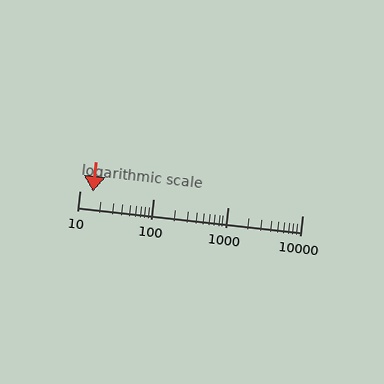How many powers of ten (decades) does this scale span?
The scale spans 3 decades, from 10 to 10000.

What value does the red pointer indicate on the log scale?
The pointer indicates approximately 15.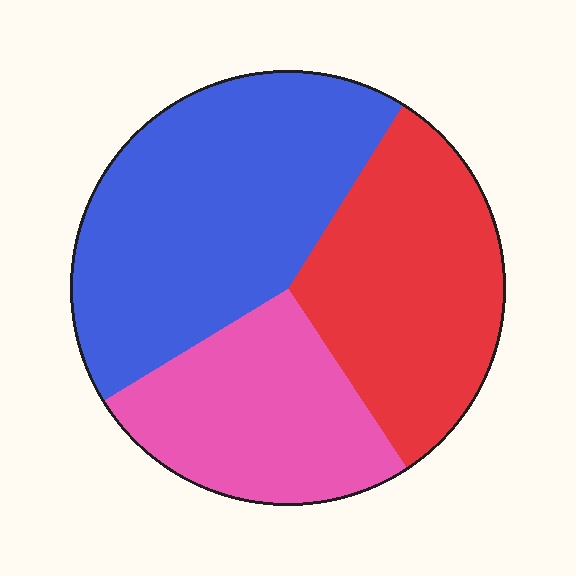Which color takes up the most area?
Blue, at roughly 45%.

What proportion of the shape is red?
Red covers roughly 30% of the shape.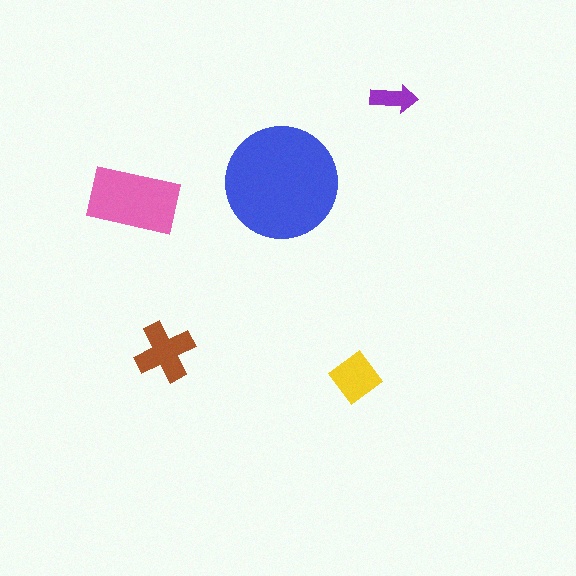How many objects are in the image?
There are 5 objects in the image.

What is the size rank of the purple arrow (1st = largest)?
5th.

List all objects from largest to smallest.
The blue circle, the pink rectangle, the brown cross, the yellow diamond, the purple arrow.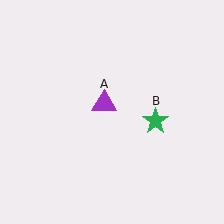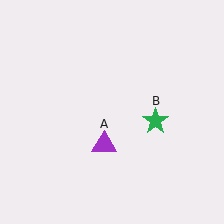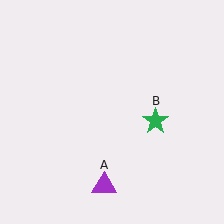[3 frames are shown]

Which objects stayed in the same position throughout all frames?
Green star (object B) remained stationary.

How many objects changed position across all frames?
1 object changed position: purple triangle (object A).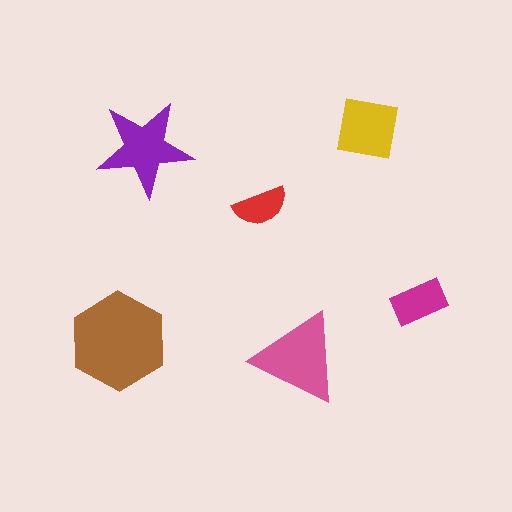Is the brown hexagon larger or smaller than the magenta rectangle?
Larger.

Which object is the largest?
The brown hexagon.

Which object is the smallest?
The red semicircle.